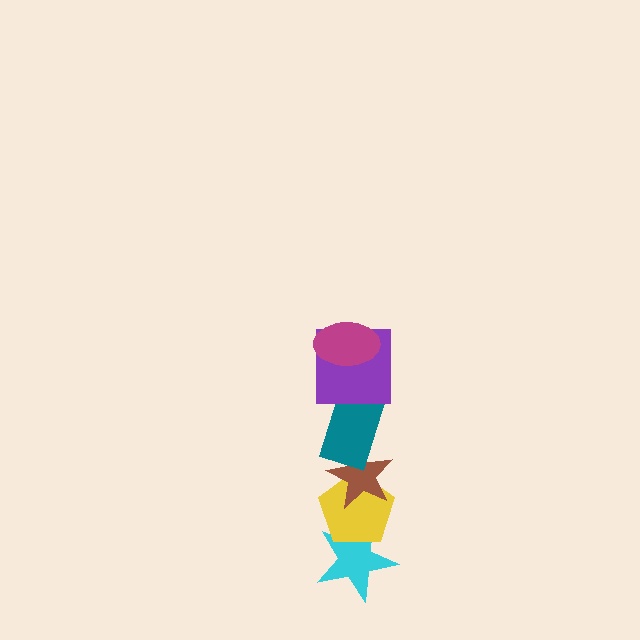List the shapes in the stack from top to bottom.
From top to bottom: the magenta ellipse, the purple square, the teal rectangle, the brown star, the yellow pentagon, the cyan star.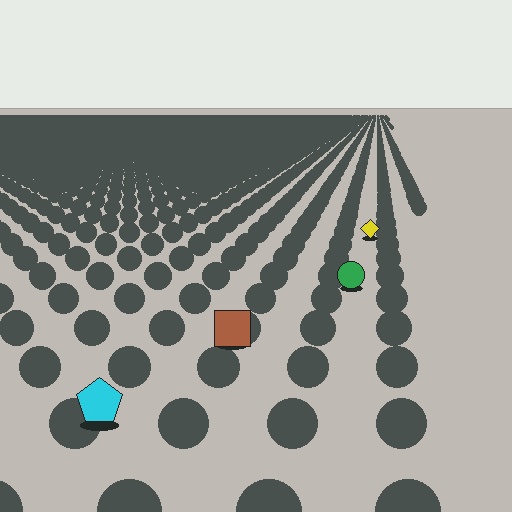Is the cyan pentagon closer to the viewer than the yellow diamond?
Yes. The cyan pentagon is closer — you can tell from the texture gradient: the ground texture is coarser near it.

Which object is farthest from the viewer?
The yellow diamond is farthest from the viewer. It appears smaller and the ground texture around it is denser.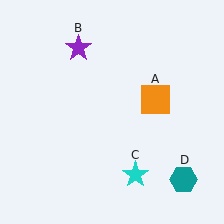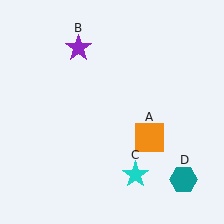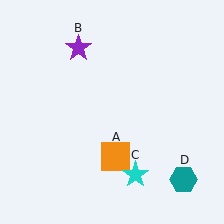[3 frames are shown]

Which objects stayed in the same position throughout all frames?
Purple star (object B) and cyan star (object C) and teal hexagon (object D) remained stationary.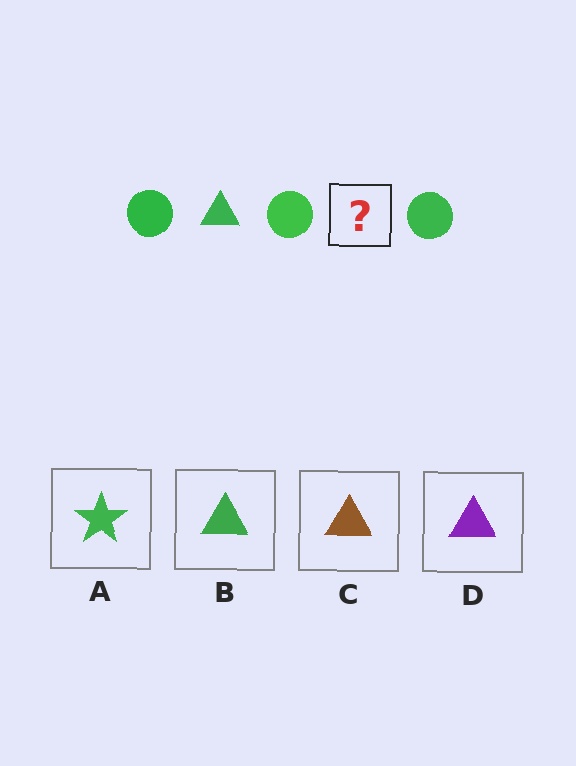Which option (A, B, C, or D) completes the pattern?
B.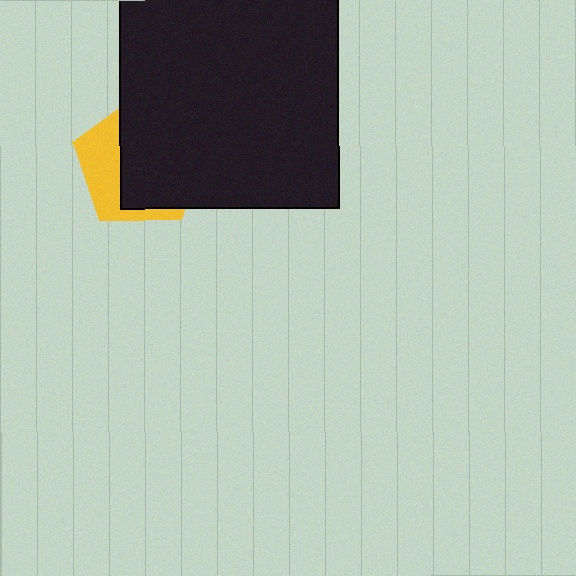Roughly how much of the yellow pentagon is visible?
A small part of it is visible (roughly 34%).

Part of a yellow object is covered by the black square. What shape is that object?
It is a pentagon.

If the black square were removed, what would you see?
You would see the complete yellow pentagon.